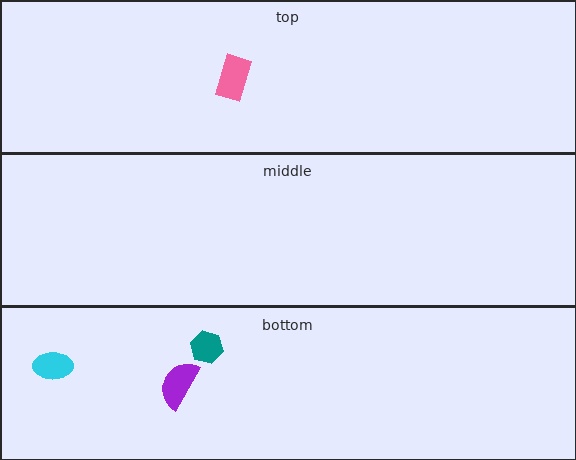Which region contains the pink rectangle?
The top region.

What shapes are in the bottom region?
The teal hexagon, the purple semicircle, the cyan ellipse.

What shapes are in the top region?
The pink rectangle.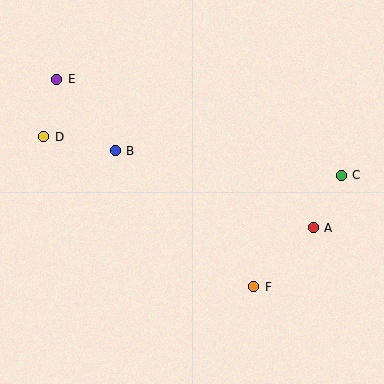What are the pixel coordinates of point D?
Point D is at (44, 137).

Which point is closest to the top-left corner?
Point E is closest to the top-left corner.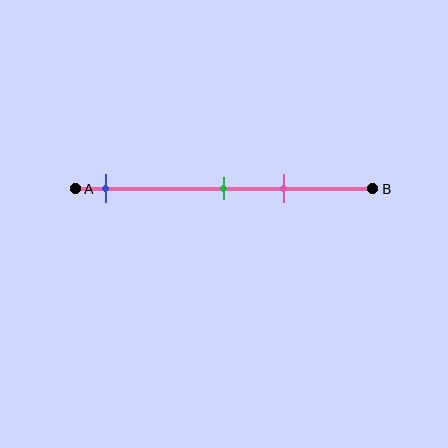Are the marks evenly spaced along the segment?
No, the marks are not evenly spaced.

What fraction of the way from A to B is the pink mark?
The pink mark is approximately 70% (0.7) of the way from A to B.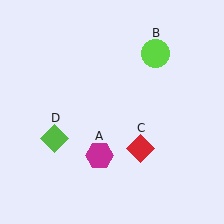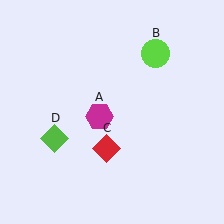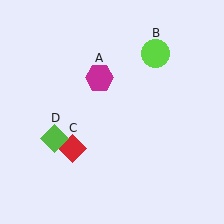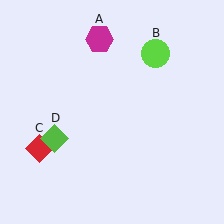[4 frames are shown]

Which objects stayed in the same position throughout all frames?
Lime circle (object B) and lime diamond (object D) remained stationary.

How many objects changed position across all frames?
2 objects changed position: magenta hexagon (object A), red diamond (object C).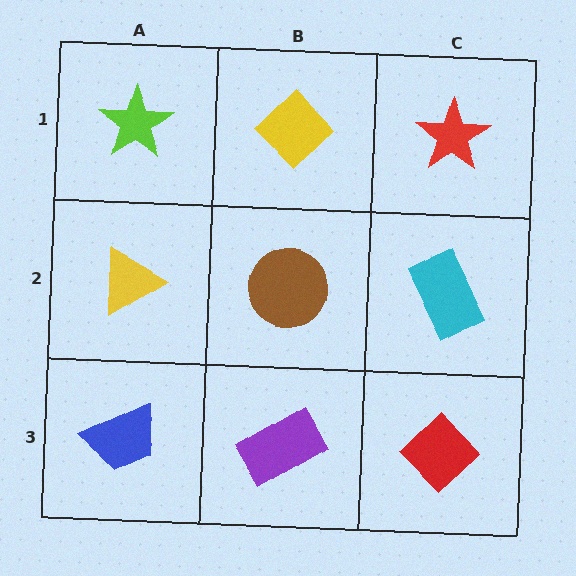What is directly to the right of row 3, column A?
A purple rectangle.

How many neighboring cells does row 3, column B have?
3.